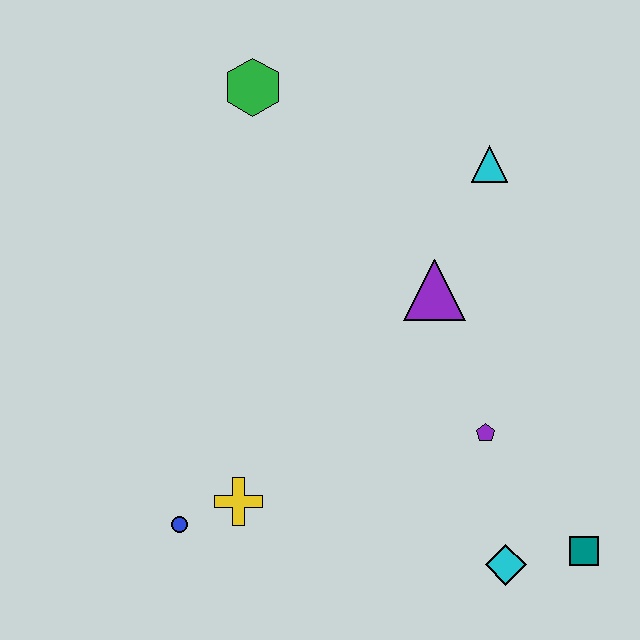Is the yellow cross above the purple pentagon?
No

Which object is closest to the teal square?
The cyan diamond is closest to the teal square.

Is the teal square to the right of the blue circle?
Yes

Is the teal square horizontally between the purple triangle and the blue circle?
No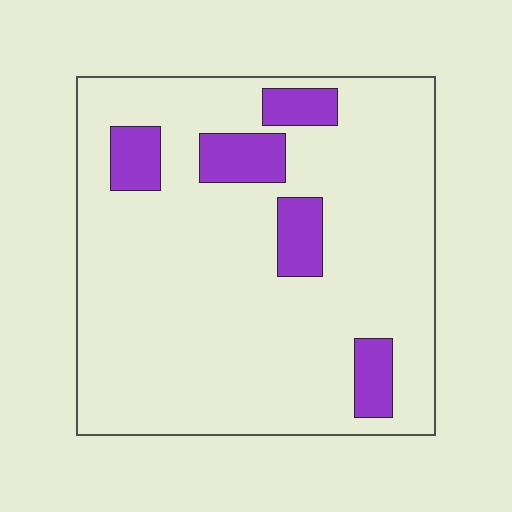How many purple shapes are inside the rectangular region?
5.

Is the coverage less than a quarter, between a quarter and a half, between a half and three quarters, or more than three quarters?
Less than a quarter.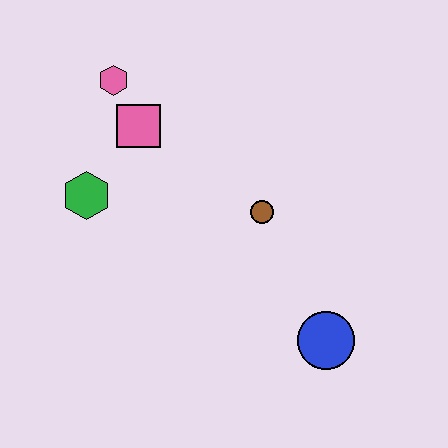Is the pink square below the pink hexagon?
Yes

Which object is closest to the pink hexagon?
The pink square is closest to the pink hexagon.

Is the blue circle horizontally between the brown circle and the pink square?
No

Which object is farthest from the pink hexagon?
The blue circle is farthest from the pink hexagon.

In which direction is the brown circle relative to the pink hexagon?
The brown circle is to the right of the pink hexagon.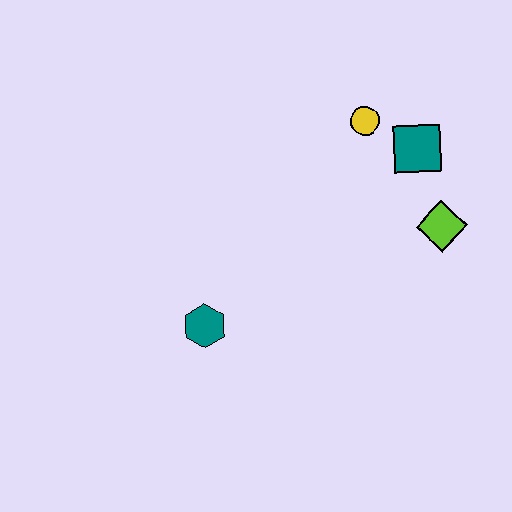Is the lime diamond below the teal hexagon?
No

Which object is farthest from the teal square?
The teal hexagon is farthest from the teal square.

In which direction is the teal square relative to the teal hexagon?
The teal square is to the right of the teal hexagon.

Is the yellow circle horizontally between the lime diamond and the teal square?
No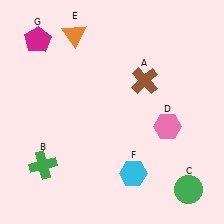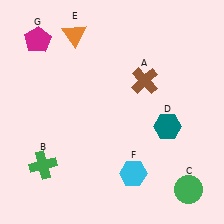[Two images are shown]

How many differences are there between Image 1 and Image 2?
There is 1 difference between the two images.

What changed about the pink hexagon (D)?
In Image 1, D is pink. In Image 2, it changed to teal.